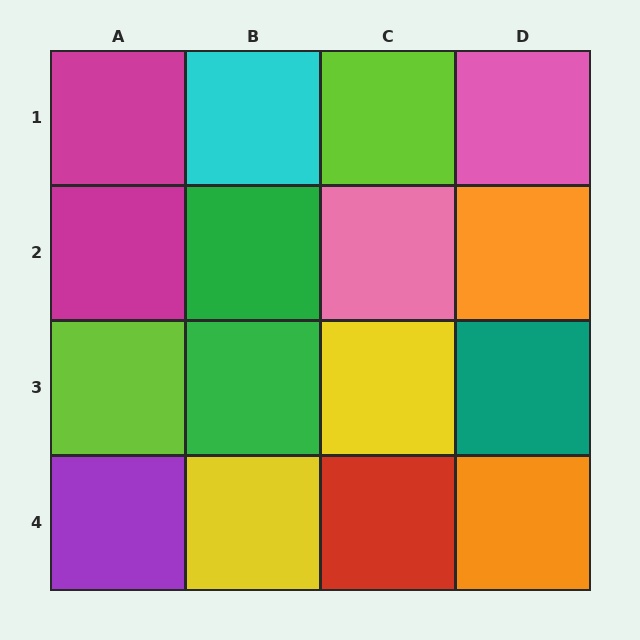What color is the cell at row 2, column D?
Orange.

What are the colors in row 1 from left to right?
Magenta, cyan, lime, pink.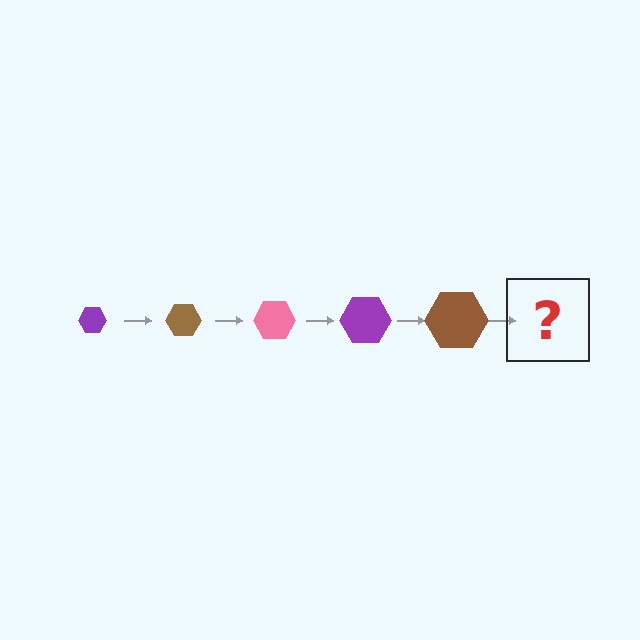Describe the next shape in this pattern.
It should be a pink hexagon, larger than the previous one.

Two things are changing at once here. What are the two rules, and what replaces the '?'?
The two rules are that the hexagon grows larger each step and the color cycles through purple, brown, and pink. The '?' should be a pink hexagon, larger than the previous one.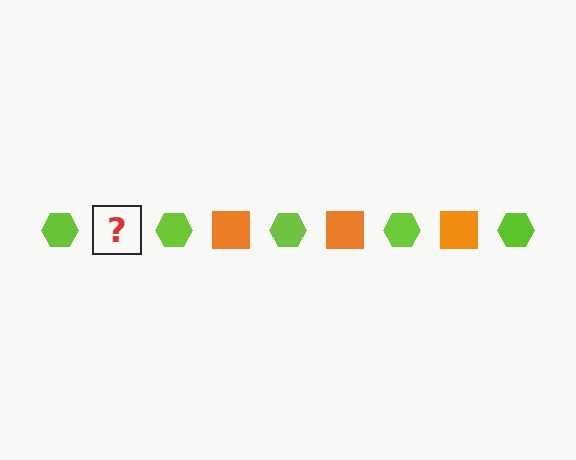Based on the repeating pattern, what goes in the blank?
The blank should be an orange square.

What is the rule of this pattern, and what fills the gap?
The rule is that the pattern alternates between lime hexagon and orange square. The gap should be filled with an orange square.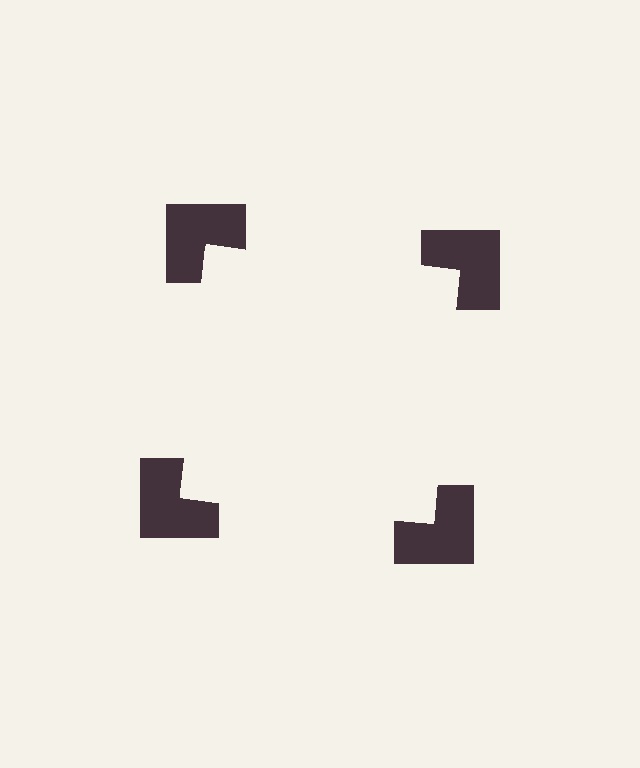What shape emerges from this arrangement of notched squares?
An illusory square — its edges are inferred from the aligned wedge cuts in the notched squares, not physically drawn.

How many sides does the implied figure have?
4 sides.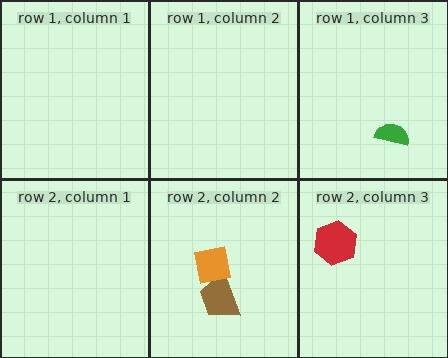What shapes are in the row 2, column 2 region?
The brown trapezoid, the orange square.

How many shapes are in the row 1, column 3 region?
1.